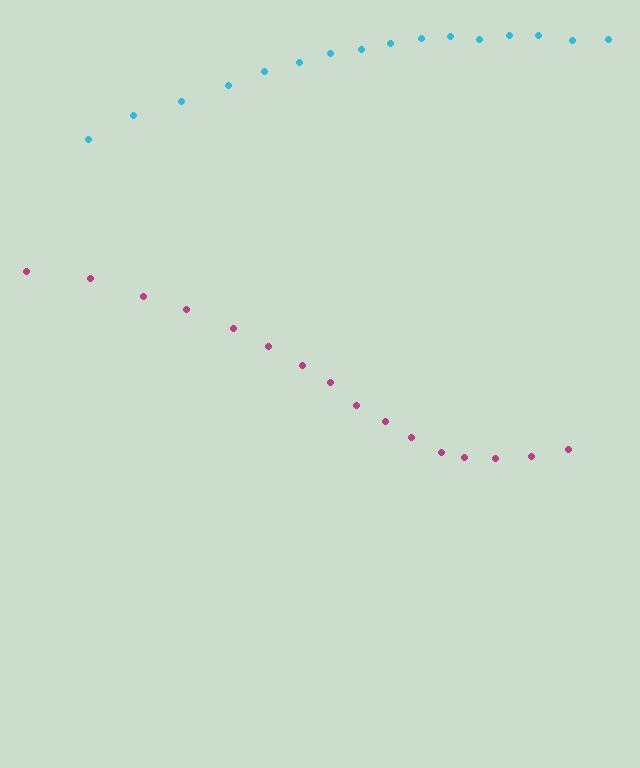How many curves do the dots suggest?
There are 2 distinct paths.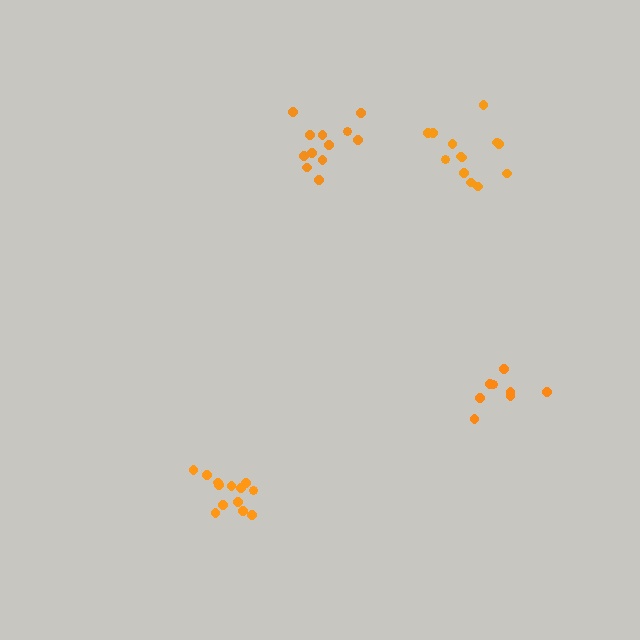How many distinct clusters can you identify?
There are 4 distinct clusters.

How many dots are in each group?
Group 1: 14 dots, Group 2: 12 dots, Group 3: 8 dots, Group 4: 13 dots (47 total).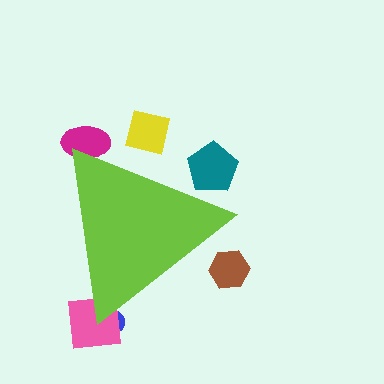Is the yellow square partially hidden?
Yes, the yellow square is partially hidden behind the lime triangle.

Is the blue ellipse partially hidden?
Yes, the blue ellipse is partially hidden behind the lime triangle.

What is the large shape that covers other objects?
A lime triangle.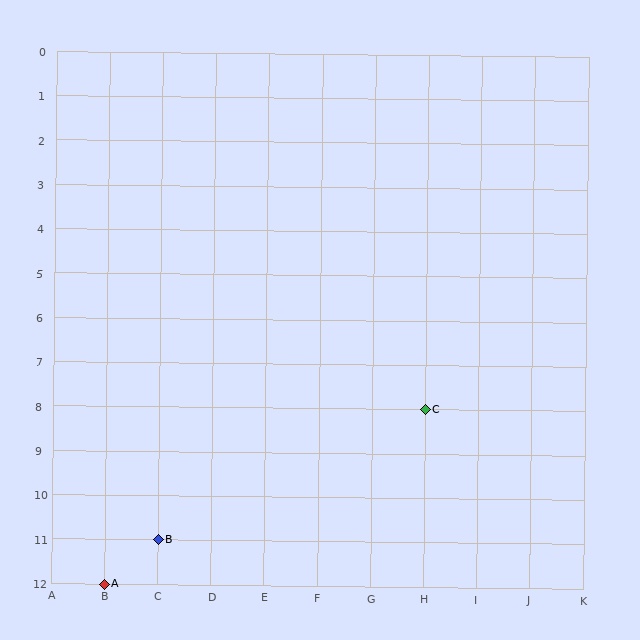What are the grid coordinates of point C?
Point C is at grid coordinates (H, 8).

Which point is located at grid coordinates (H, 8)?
Point C is at (H, 8).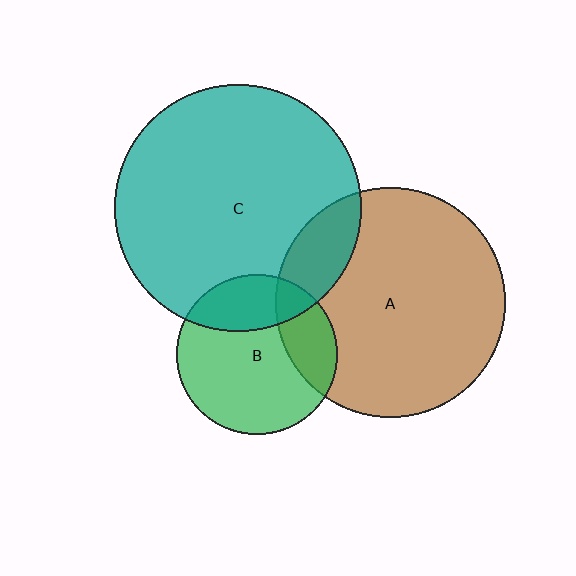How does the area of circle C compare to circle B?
Approximately 2.4 times.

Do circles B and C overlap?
Yes.